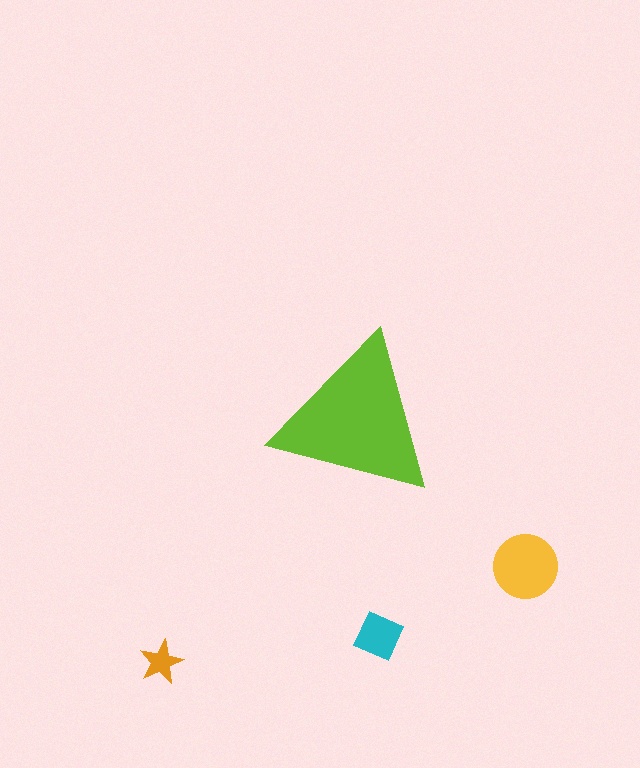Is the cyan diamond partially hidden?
No, the cyan diamond is fully visible.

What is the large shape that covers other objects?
A lime triangle.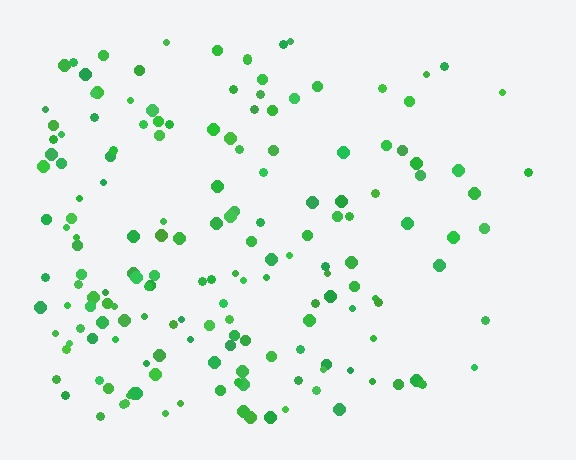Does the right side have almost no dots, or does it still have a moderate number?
Still a moderate number, just noticeably fewer than the left.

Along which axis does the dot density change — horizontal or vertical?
Horizontal.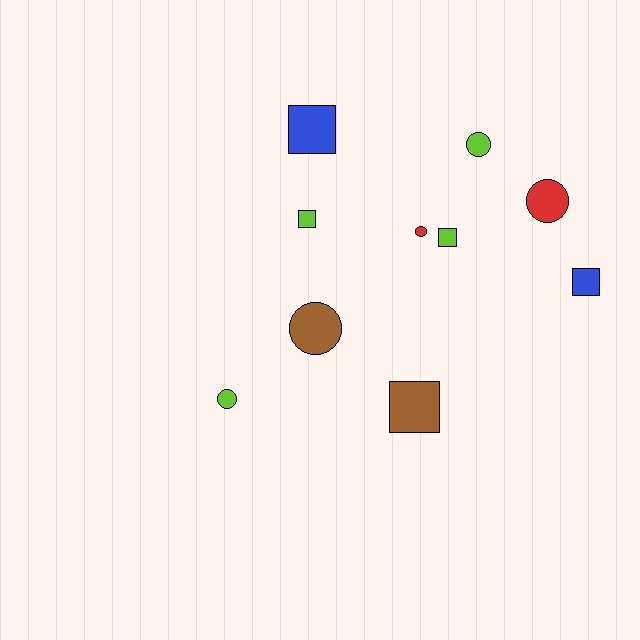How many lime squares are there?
There are 2 lime squares.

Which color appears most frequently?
Lime, with 4 objects.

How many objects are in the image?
There are 10 objects.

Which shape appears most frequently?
Square, with 5 objects.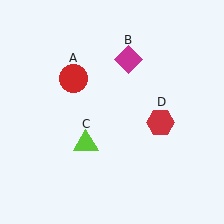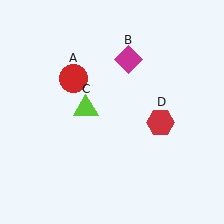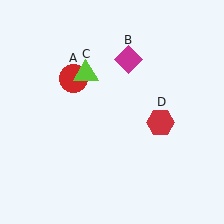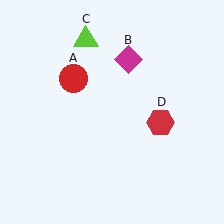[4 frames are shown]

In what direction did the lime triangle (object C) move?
The lime triangle (object C) moved up.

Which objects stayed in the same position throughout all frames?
Red circle (object A) and magenta diamond (object B) and red hexagon (object D) remained stationary.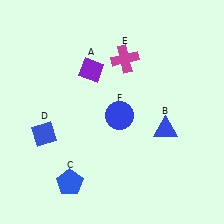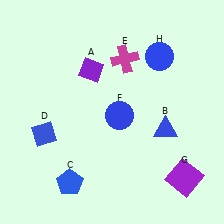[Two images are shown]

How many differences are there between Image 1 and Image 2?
There are 2 differences between the two images.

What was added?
A purple square (G), a blue circle (H) were added in Image 2.